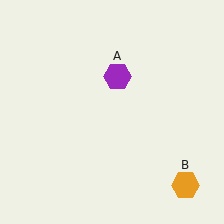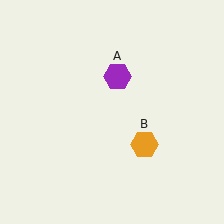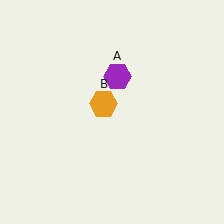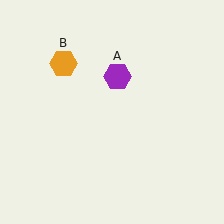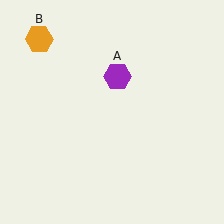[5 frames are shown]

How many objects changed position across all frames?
1 object changed position: orange hexagon (object B).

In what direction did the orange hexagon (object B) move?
The orange hexagon (object B) moved up and to the left.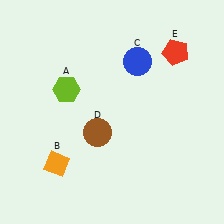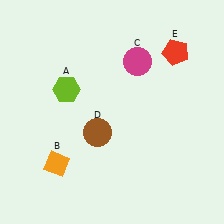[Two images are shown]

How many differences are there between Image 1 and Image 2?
There is 1 difference between the two images.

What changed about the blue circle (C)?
In Image 1, C is blue. In Image 2, it changed to magenta.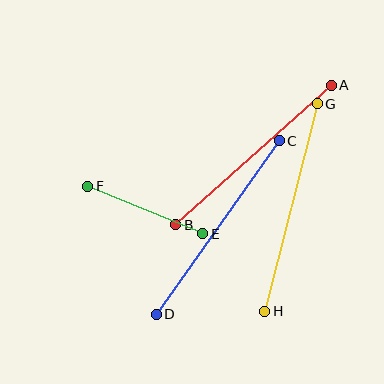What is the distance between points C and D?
The distance is approximately 213 pixels.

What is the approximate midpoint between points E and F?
The midpoint is at approximately (145, 210) pixels.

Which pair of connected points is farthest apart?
Points G and H are farthest apart.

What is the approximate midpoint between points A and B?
The midpoint is at approximately (254, 155) pixels.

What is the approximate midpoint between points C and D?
The midpoint is at approximately (218, 228) pixels.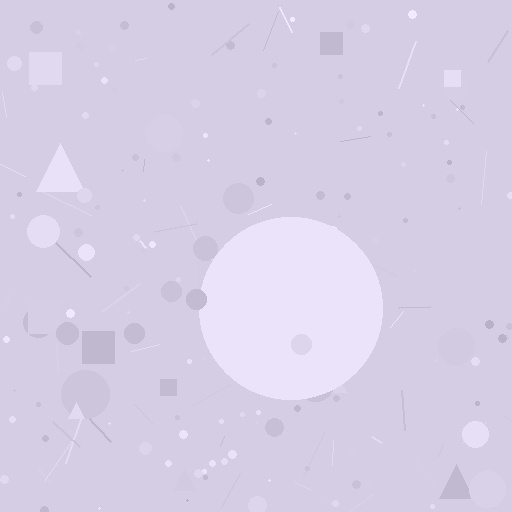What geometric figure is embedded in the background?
A circle is embedded in the background.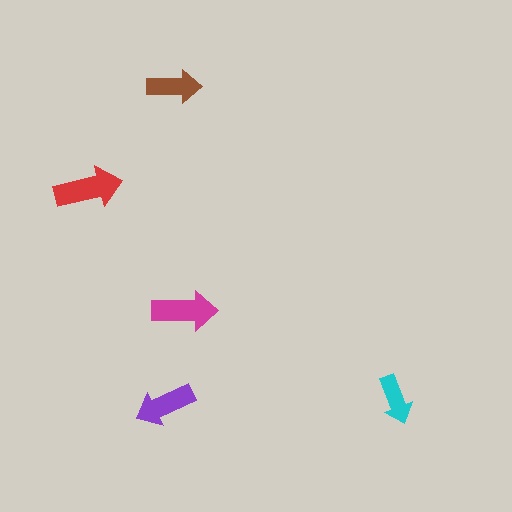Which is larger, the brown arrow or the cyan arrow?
The brown one.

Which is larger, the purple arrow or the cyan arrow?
The purple one.